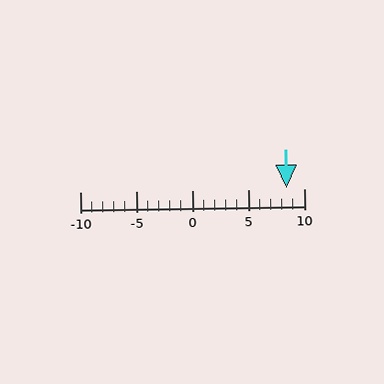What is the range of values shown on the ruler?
The ruler shows values from -10 to 10.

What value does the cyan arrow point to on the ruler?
The cyan arrow points to approximately 8.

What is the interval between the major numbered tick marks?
The major tick marks are spaced 5 units apart.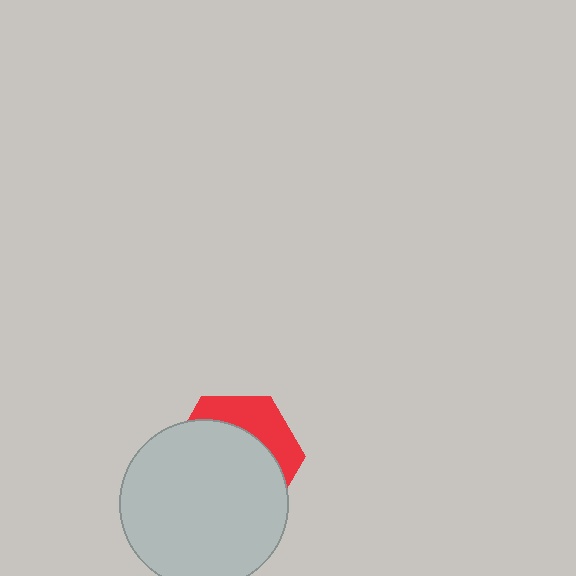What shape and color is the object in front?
The object in front is a light gray circle.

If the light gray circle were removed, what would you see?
You would see the complete red hexagon.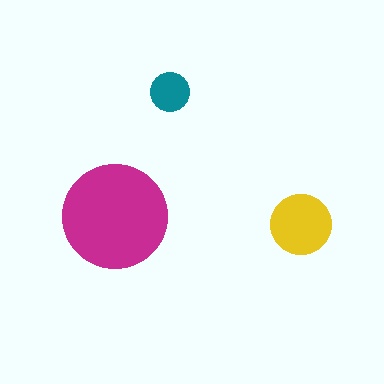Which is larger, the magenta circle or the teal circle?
The magenta one.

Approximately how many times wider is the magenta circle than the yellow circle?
About 1.5 times wider.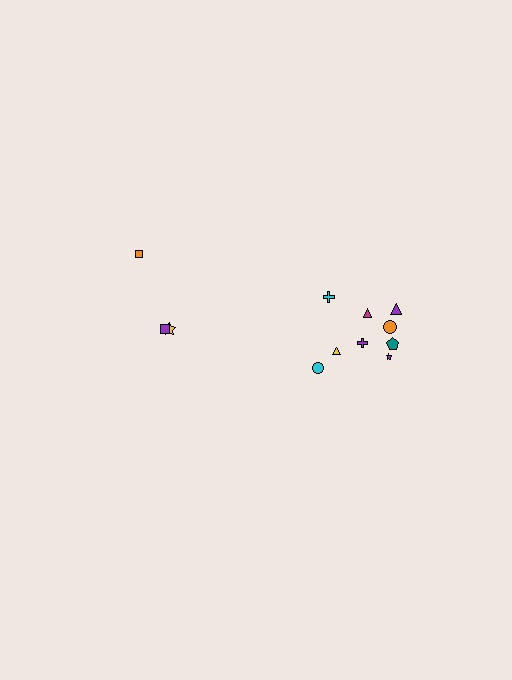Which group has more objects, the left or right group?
The right group.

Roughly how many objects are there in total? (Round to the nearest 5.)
Roughly 15 objects in total.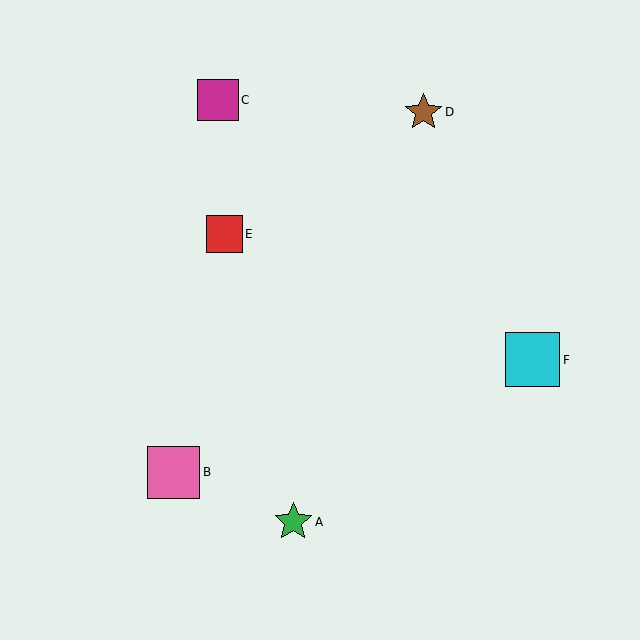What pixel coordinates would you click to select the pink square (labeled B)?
Click at (174, 472) to select the pink square B.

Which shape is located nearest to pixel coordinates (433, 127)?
The brown star (labeled D) at (423, 112) is nearest to that location.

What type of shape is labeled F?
Shape F is a cyan square.